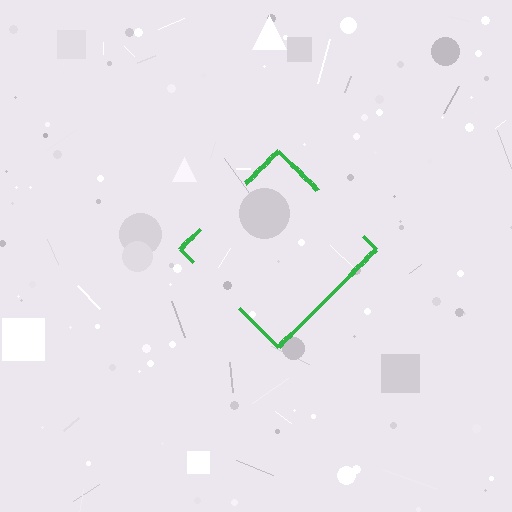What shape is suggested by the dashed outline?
The dashed outline suggests a diamond.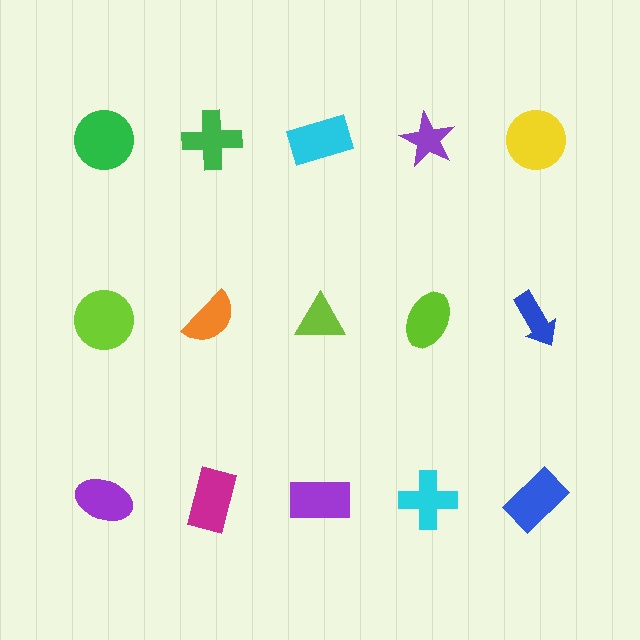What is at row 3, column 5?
A blue rectangle.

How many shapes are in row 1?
5 shapes.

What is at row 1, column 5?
A yellow circle.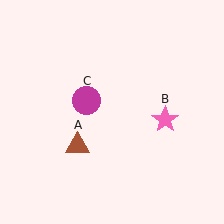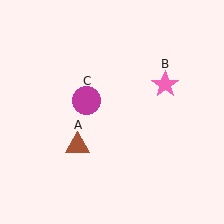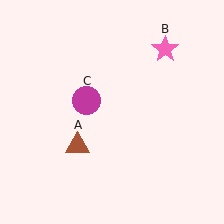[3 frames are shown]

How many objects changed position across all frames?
1 object changed position: pink star (object B).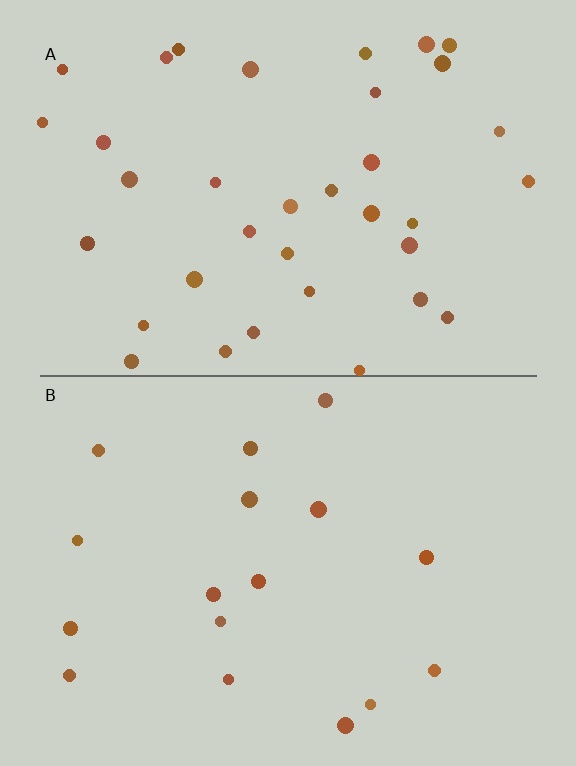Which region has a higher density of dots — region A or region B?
A (the top).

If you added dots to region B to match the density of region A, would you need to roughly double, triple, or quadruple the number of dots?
Approximately double.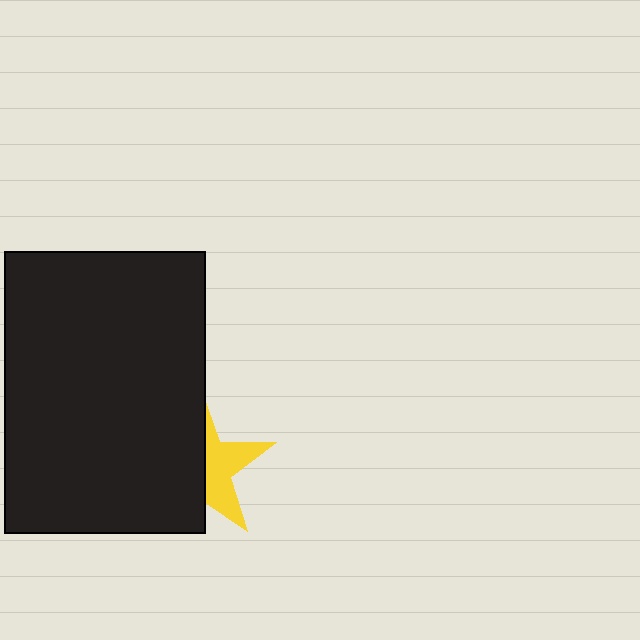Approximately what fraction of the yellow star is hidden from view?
Roughly 57% of the yellow star is hidden behind the black rectangle.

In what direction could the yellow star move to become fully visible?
The yellow star could move right. That would shift it out from behind the black rectangle entirely.